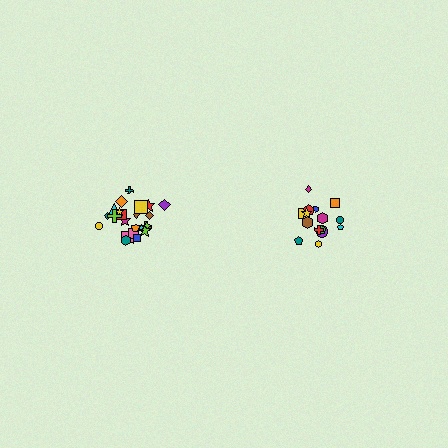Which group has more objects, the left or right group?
The left group.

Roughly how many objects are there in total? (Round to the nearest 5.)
Roughly 40 objects in total.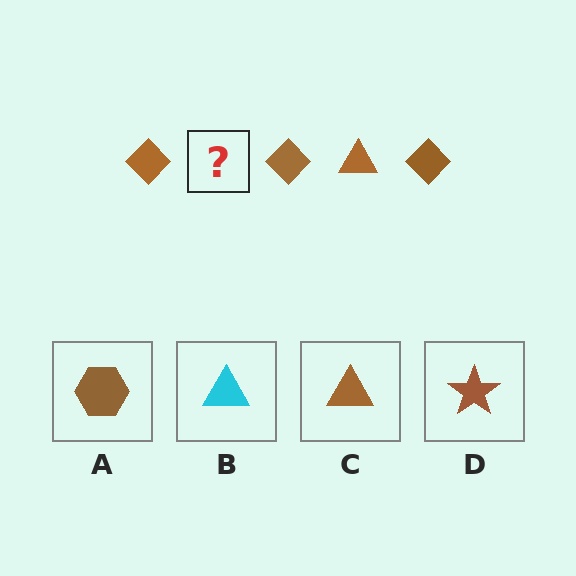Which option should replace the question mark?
Option C.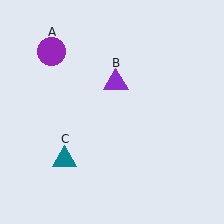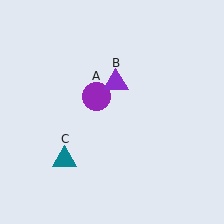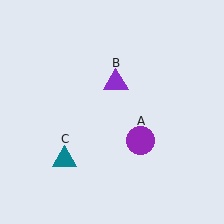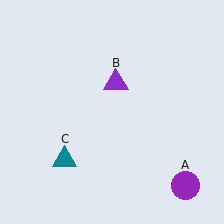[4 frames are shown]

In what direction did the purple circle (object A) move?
The purple circle (object A) moved down and to the right.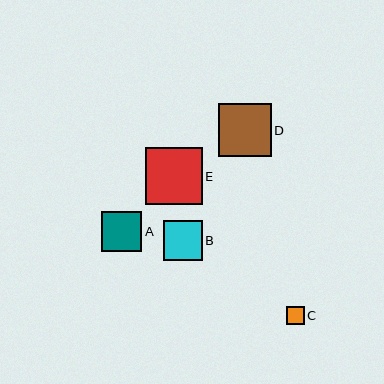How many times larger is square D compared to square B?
Square D is approximately 1.4 times the size of square B.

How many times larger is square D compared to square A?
Square D is approximately 1.3 times the size of square A.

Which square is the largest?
Square E is the largest with a size of approximately 57 pixels.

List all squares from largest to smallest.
From largest to smallest: E, D, A, B, C.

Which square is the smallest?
Square C is the smallest with a size of approximately 18 pixels.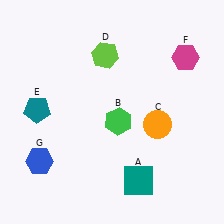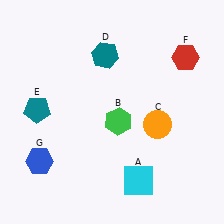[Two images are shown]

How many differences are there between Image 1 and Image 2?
There are 3 differences between the two images.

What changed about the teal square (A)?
In Image 1, A is teal. In Image 2, it changed to cyan.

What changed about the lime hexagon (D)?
In Image 1, D is lime. In Image 2, it changed to teal.